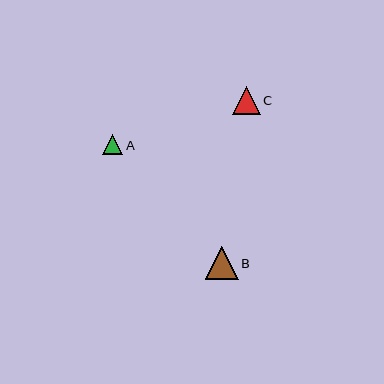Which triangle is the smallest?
Triangle A is the smallest with a size of approximately 20 pixels.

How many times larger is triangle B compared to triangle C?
Triangle B is approximately 1.2 times the size of triangle C.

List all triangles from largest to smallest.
From largest to smallest: B, C, A.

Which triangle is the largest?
Triangle B is the largest with a size of approximately 33 pixels.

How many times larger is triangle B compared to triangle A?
Triangle B is approximately 1.6 times the size of triangle A.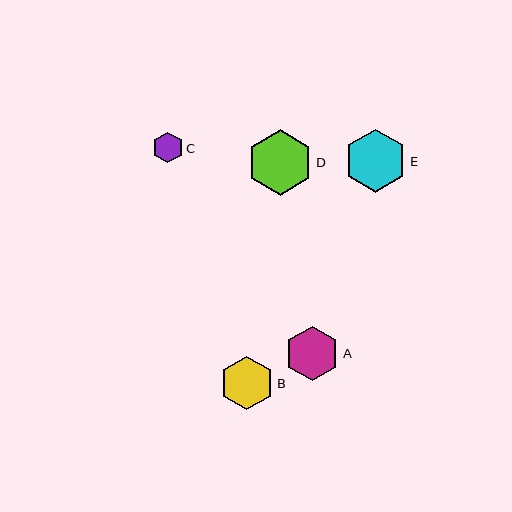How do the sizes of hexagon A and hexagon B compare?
Hexagon A and hexagon B are approximately the same size.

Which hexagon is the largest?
Hexagon D is the largest with a size of approximately 66 pixels.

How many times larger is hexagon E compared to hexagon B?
Hexagon E is approximately 1.2 times the size of hexagon B.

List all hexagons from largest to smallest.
From largest to smallest: D, E, A, B, C.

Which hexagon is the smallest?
Hexagon C is the smallest with a size of approximately 31 pixels.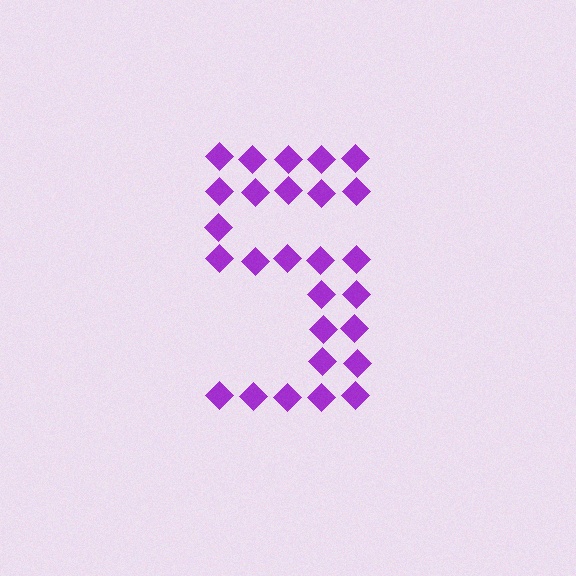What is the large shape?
The large shape is the digit 5.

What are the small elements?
The small elements are diamonds.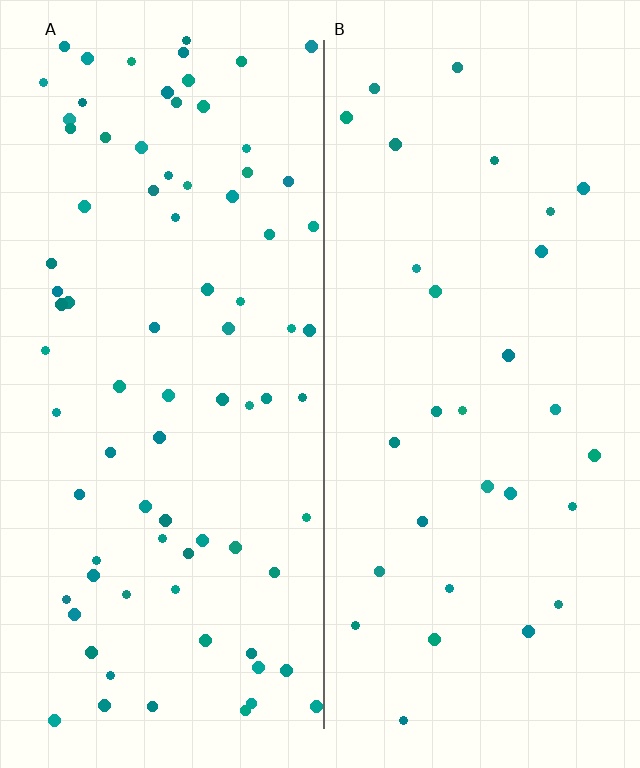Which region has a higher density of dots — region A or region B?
A (the left).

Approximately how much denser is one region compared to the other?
Approximately 2.7× — region A over region B.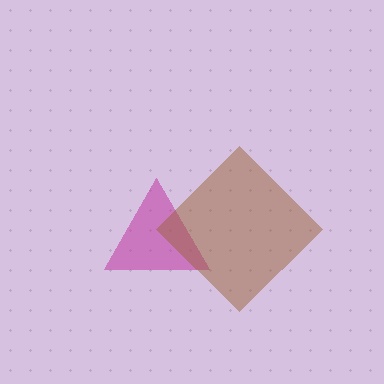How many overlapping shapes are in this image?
There are 2 overlapping shapes in the image.